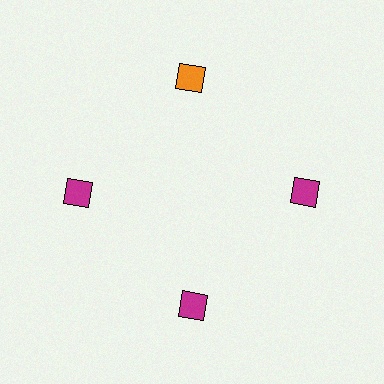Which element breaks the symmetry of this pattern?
The orange diamond at roughly the 12 o'clock position breaks the symmetry. All other shapes are magenta diamonds.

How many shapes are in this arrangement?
There are 4 shapes arranged in a ring pattern.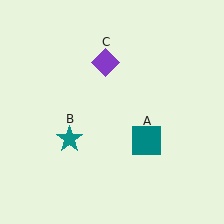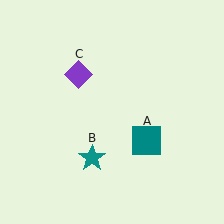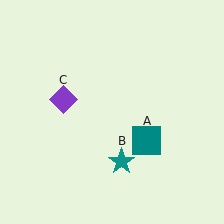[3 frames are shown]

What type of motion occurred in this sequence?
The teal star (object B), purple diamond (object C) rotated counterclockwise around the center of the scene.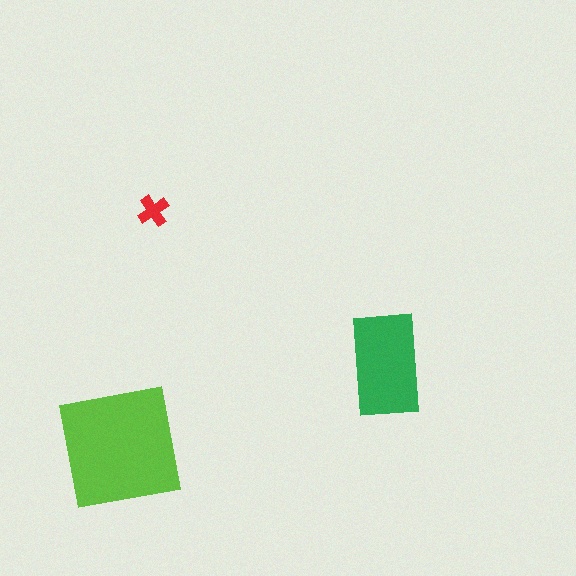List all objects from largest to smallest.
The lime square, the green rectangle, the red cross.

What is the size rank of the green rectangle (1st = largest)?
2nd.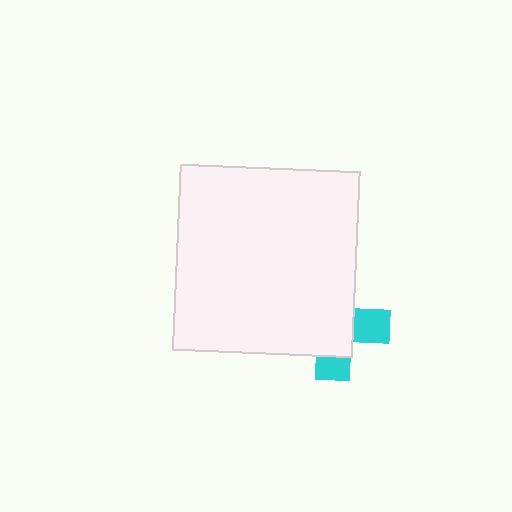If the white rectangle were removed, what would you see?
You would see the complete cyan cross.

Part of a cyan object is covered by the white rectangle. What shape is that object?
It is a cross.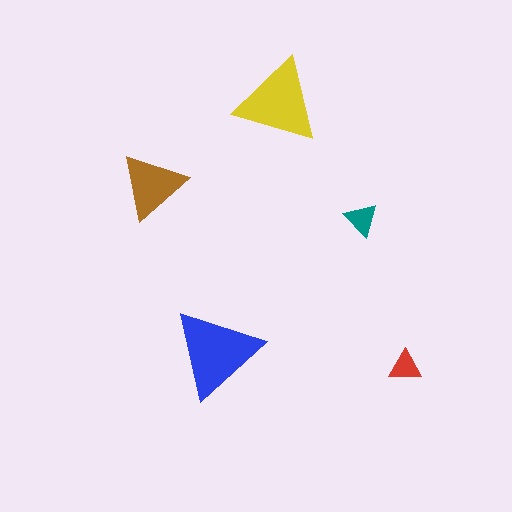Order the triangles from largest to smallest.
the blue one, the yellow one, the brown one, the teal one, the red one.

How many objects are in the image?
There are 5 objects in the image.